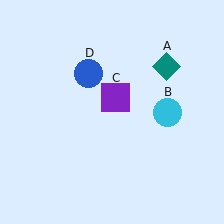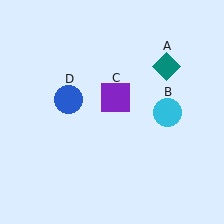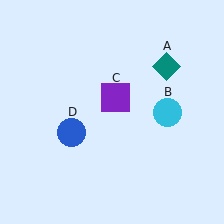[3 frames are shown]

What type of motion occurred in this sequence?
The blue circle (object D) rotated counterclockwise around the center of the scene.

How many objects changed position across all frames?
1 object changed position: blue circle (object D).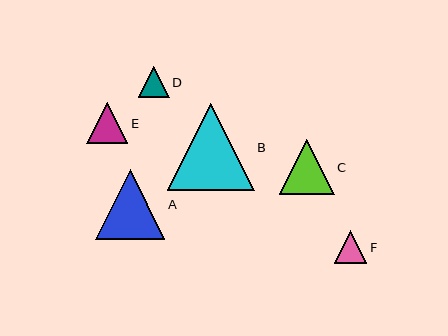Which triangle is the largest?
Triangle B is the largest with a size of approximately 87 pixels.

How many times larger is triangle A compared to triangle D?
Triangle A is approximately 2.2 times the size of triangle D.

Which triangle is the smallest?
Triangle D is the smallest with a size of approximately 31 pixels.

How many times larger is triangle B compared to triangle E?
Triangle B is approximately 2.1 times the size of triangle E.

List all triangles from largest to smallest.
From largest to smallest: B, A, C, E, F, D.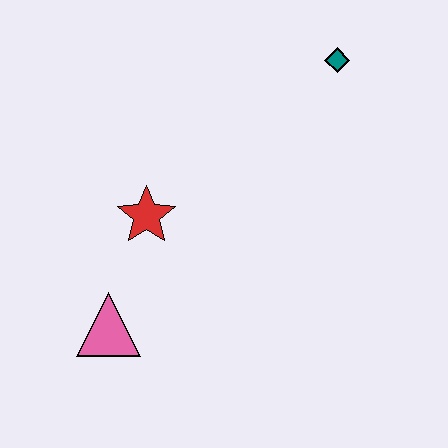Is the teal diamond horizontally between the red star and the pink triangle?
No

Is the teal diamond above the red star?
Yes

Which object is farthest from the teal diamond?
The pink triangle is farthest from the teal diamond.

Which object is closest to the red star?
The pink triangle is closest to the red star.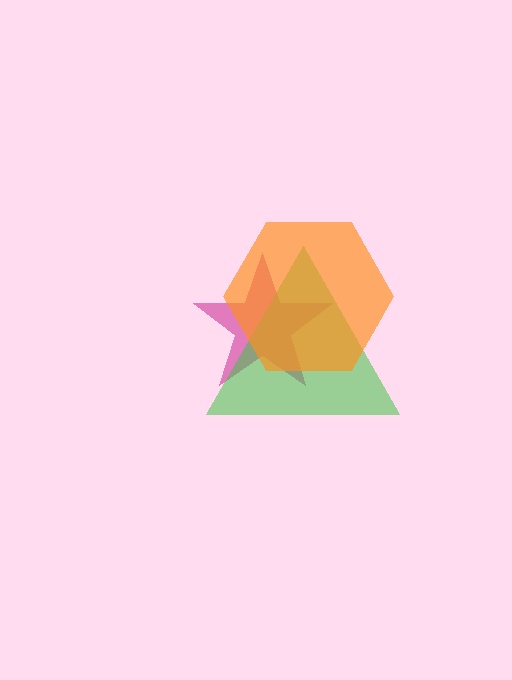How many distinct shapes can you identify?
There are 3 distinct shapes: a magenta star, a green triangle, an orange hexagon.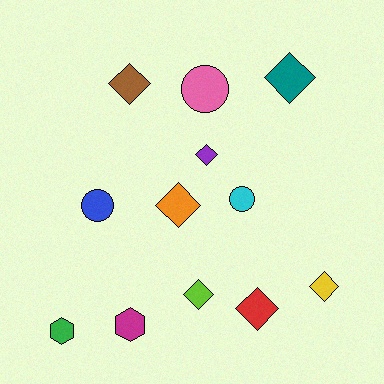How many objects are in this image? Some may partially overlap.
There are 12 objects.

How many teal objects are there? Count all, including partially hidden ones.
There is 1 teal object.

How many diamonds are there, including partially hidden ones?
There are 7 diamonds.